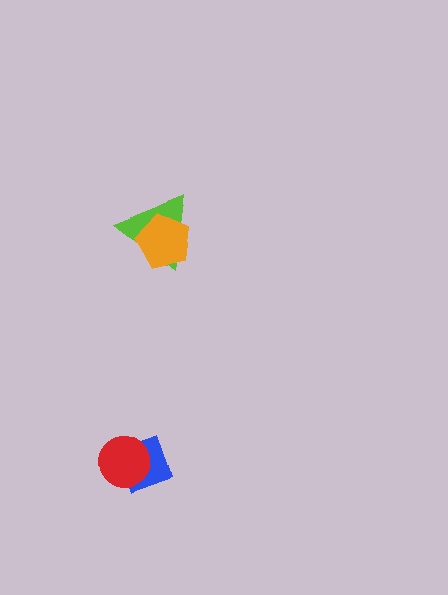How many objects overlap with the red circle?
1 object overlaps with the red circle.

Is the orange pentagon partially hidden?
No, no other shape covers it.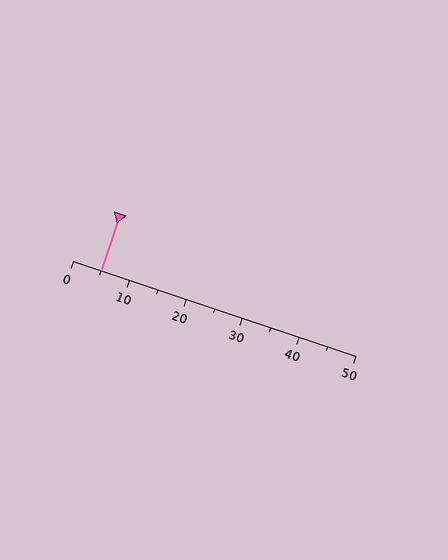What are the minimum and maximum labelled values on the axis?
The axis runs from 0 to 50.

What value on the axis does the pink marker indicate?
The marker indicates approximately 5.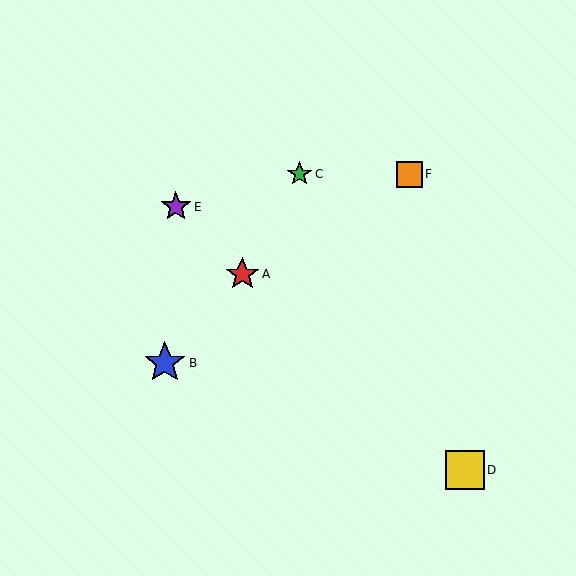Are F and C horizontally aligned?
Yes, both are at y≈174.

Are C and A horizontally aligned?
No, C is at y≈174 and A is at y≈274.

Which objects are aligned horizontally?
Objects C, F are aligned horizontally.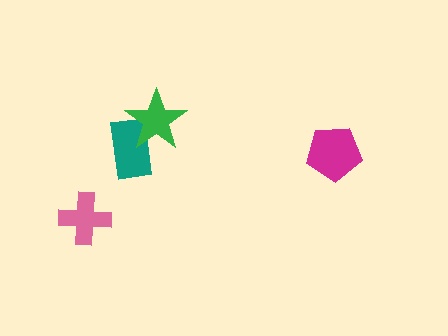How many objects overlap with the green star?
1 object overlaps with the green star.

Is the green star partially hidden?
No, no other shape covers it.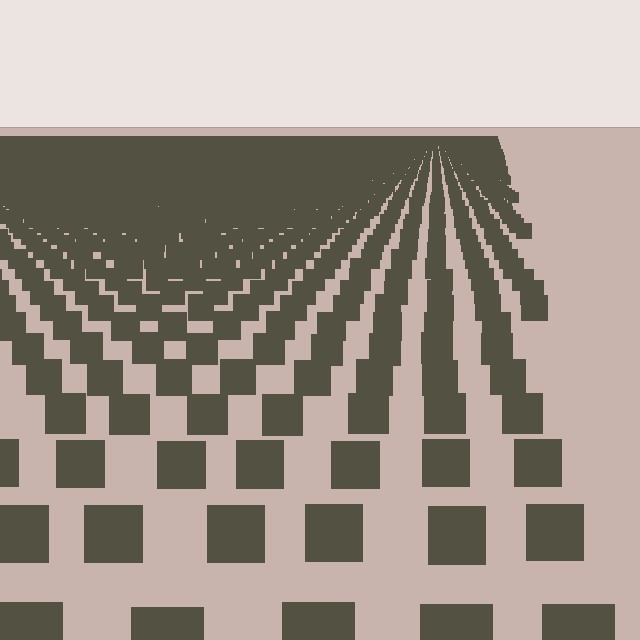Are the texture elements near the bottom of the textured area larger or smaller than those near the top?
Larger. Near the bottom, elements are closer to the viewer and appear at a bigger on-screen size.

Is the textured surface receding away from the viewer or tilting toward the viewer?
The surface is receding away from the viewer. Texture elements get smaller and denser toward the top.